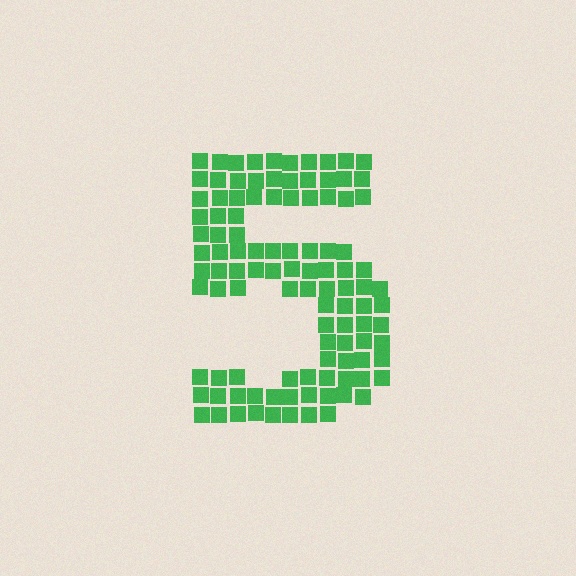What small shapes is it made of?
It is made of small squares.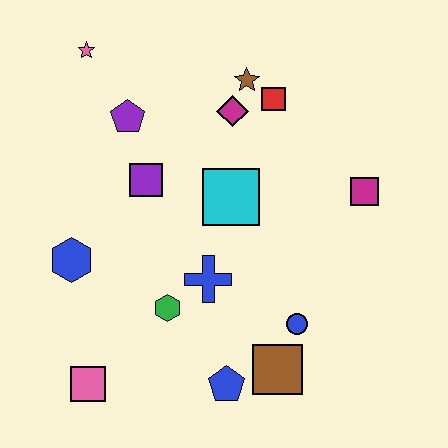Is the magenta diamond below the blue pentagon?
No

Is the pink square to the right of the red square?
No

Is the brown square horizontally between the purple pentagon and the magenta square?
Yes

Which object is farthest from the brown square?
The pink star is farthest from the brown square.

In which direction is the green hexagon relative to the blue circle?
The green hexagon is to the left of the blue circle.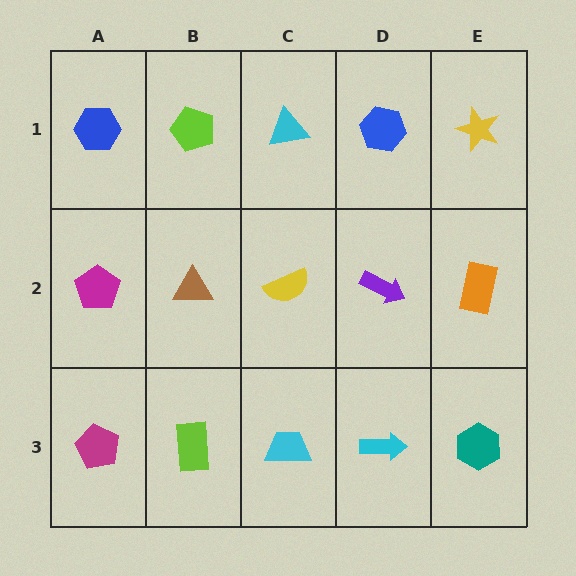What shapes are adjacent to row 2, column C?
A cyan triangle (row 1, column C), a cyan trapezoid (row 3, column C), a brown triangle (row 2, column B), a purple arrow (row 2, column D).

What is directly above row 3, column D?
A purple arrow.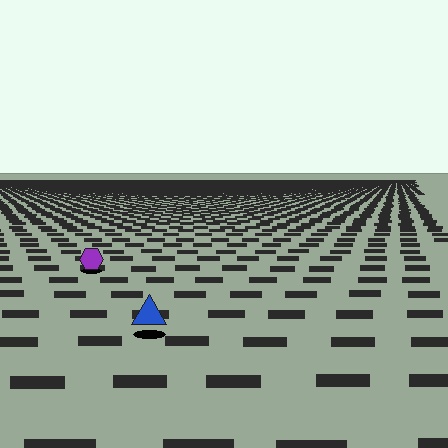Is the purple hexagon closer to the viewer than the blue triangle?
No. The blue triangle is closer — you can tell from the texture gradient: the ground texture is coarser near it.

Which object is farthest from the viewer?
The purple hexagon is farthest from the viewer. It appears smaller and the ground texture around it is denser.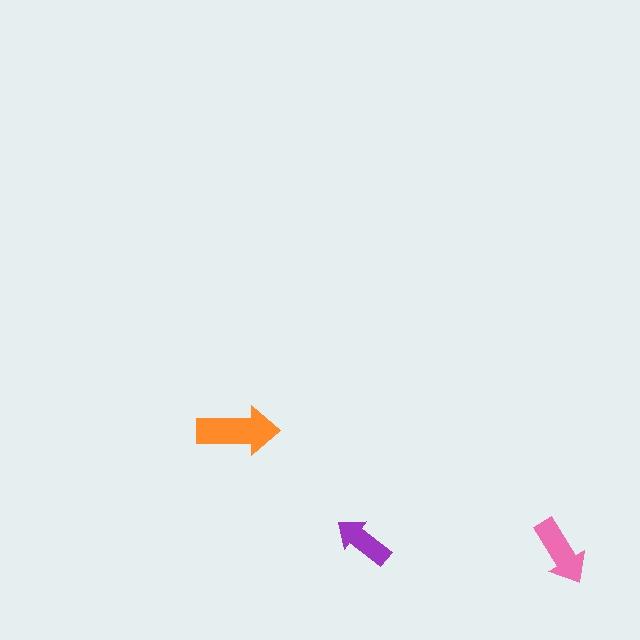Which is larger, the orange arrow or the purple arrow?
The orange one.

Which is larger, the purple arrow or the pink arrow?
The pink one.